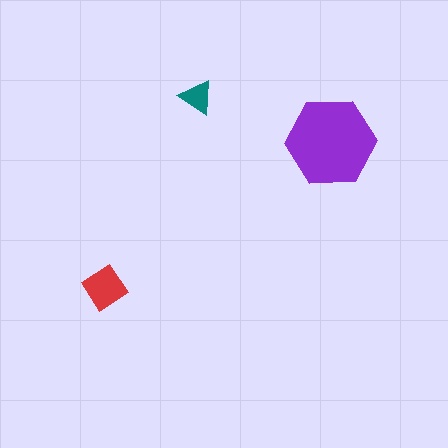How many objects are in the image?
There are 3 objects in the image.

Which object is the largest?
The purple hexagon.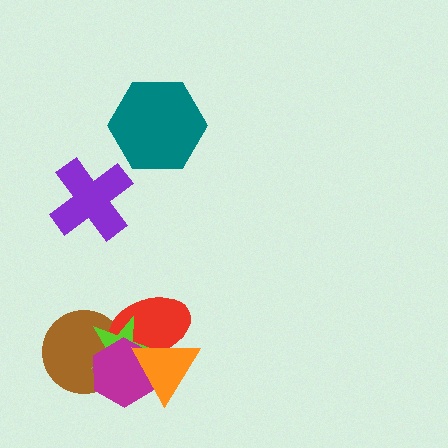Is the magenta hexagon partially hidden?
Yes, it is partially covered by another shape.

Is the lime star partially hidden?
Yes, it is partially covered by another shape.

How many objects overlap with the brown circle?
3 objects overlap with the brown circle.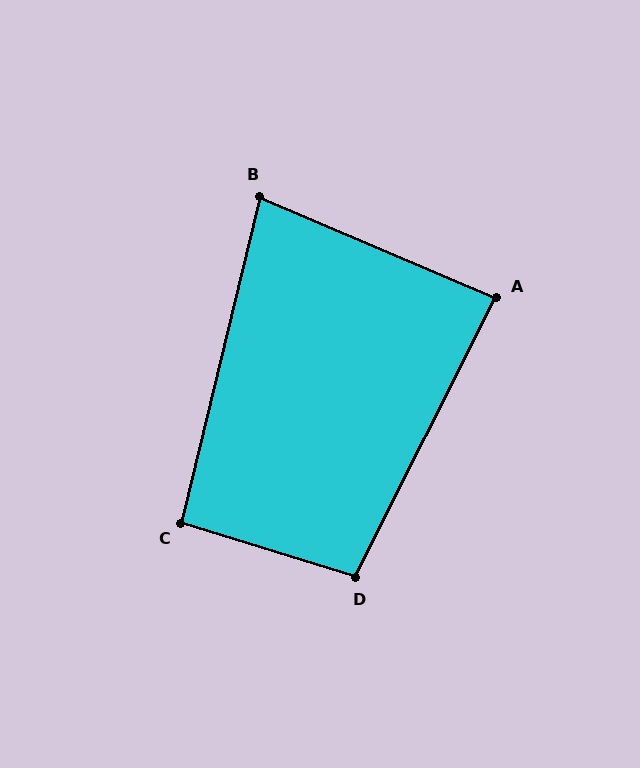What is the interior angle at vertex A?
Approximately 86 degrees (approximately right).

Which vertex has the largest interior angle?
D, at approximately 99 degrees.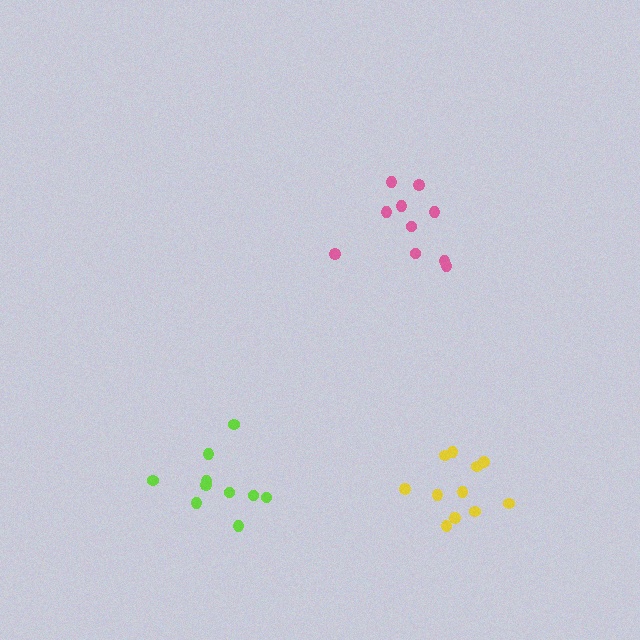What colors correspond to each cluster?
The clusters are colored: lime, pink, yellow.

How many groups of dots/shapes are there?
There are 3 groups.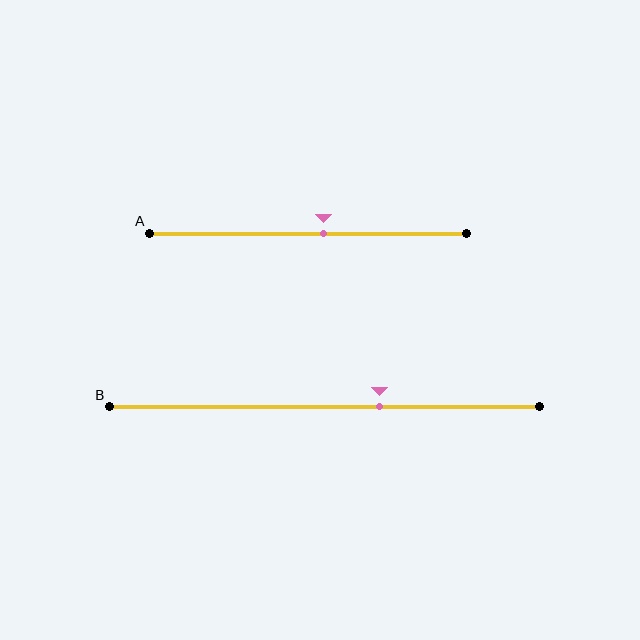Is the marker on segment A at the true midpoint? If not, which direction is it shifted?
No, the marker on segment A is shifted to the right by about 5% of the segment length.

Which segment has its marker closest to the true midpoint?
Segment A has its marker closest to the true midpoint.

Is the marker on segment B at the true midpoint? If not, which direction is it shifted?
No, the marker on segment B is shifted to the right by about 13% of the segment length.